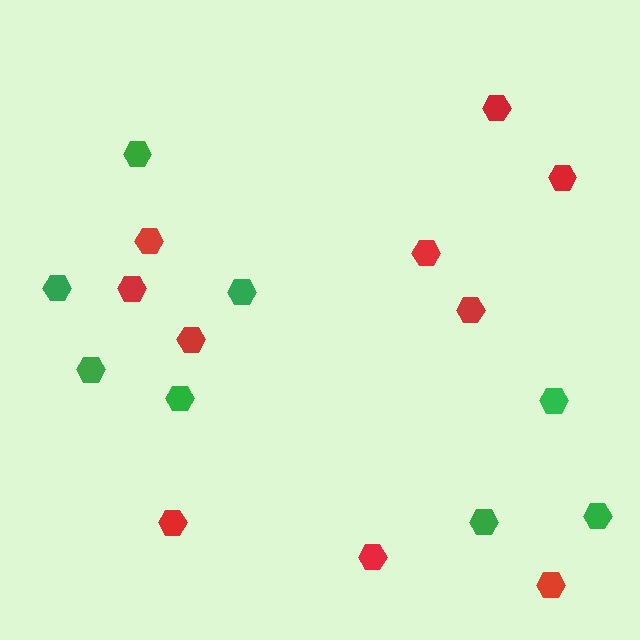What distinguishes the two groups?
There are 2 groups: one group of red hexagons (10) and one group of green hexagons (8).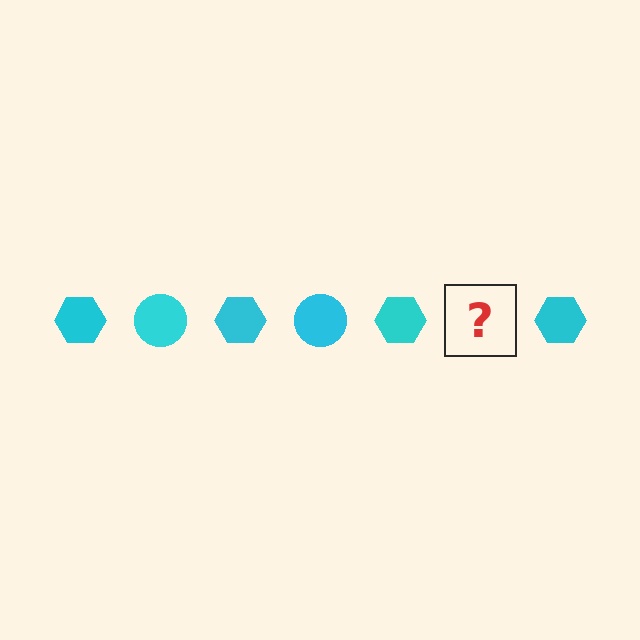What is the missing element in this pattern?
The missing element is a cyan circle.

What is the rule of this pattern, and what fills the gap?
The rule is that the pattern cycles through hexagon, circle shapes in cyan. The gap should be filled with a cyan circle.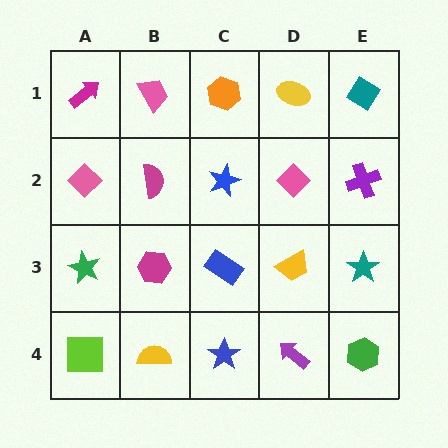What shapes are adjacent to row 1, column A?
A pink diamond (row 2, column A), a pink trapezoid (row 1, column B).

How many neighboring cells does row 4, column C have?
3.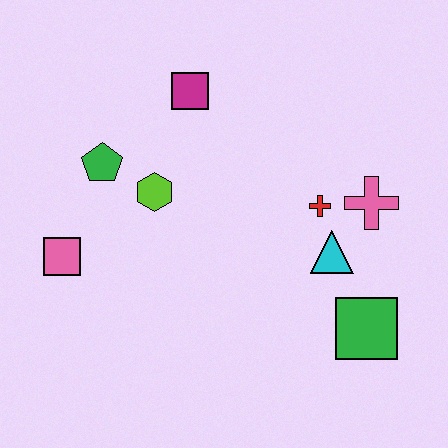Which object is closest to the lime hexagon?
The green pentagon is closest to the lime hexagon.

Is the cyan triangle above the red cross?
No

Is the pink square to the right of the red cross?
No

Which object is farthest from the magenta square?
The green square is farthest from the magenta square.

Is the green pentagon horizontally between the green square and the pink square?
Yes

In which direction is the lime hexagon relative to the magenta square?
The lime hexagon is below the magenta square.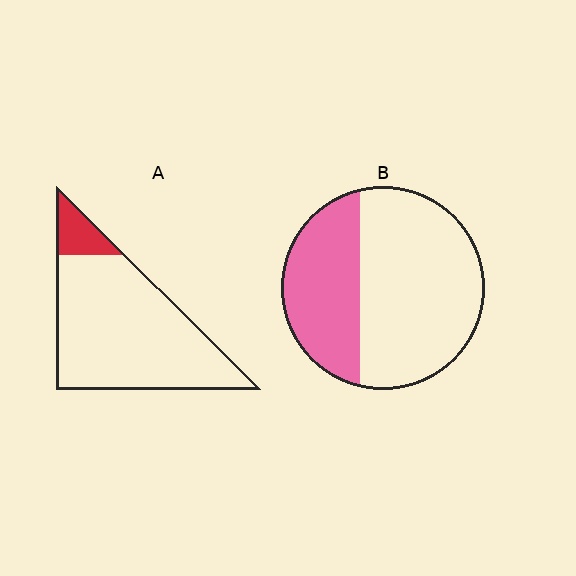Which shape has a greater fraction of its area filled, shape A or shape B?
Shape B.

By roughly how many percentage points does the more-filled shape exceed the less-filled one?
By roughly 25 percentage points (B over A).